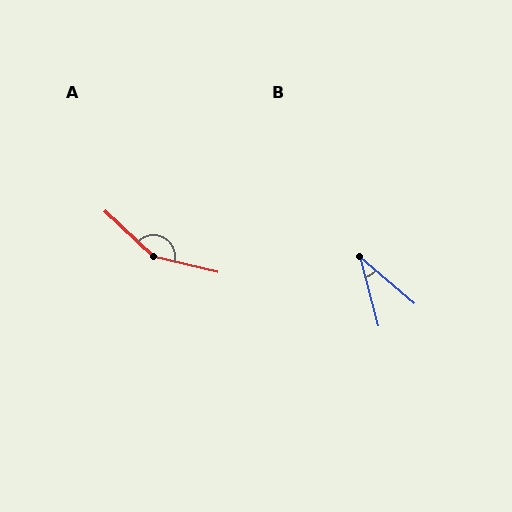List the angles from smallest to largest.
B (35°), A (150°).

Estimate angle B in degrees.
Approximately 35 degrees.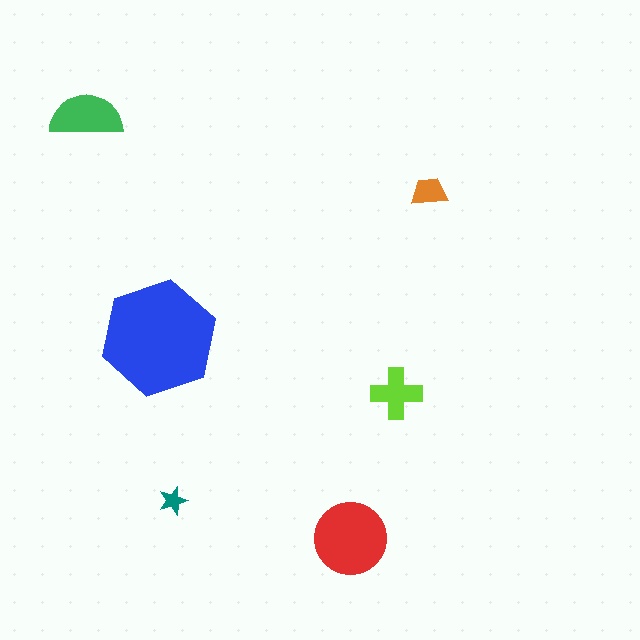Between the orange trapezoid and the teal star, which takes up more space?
The orange trapezoid.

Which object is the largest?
The blue hexagon.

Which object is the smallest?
The teal star.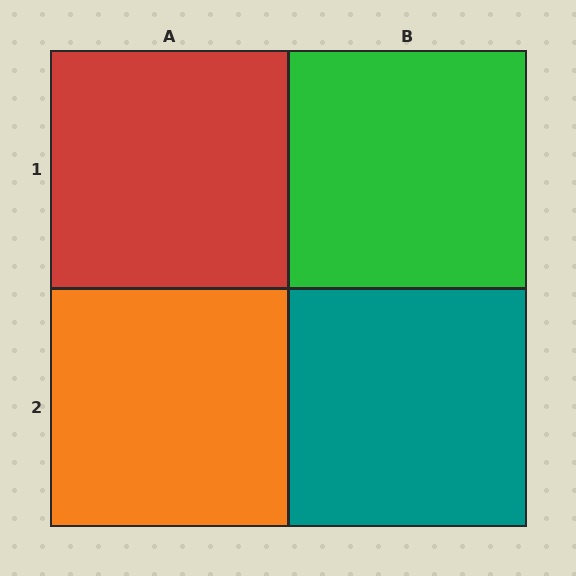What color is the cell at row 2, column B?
Teal.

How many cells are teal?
1 cell is teal.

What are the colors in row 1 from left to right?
Red, green.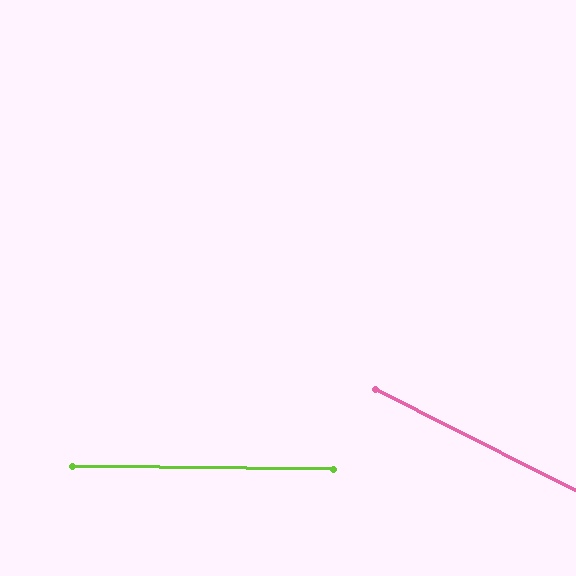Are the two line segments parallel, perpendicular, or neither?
Neither parallel nor perpendicular — they differ by about 26°.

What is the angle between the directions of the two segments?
Approximately 26 degrees.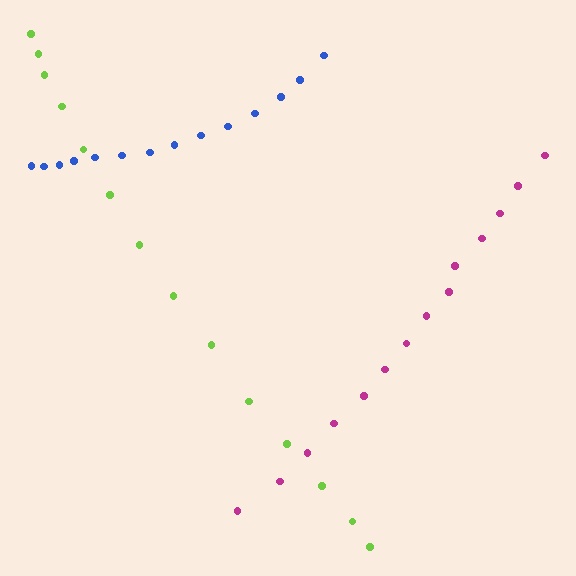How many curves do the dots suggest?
There are 3 distinct paths.